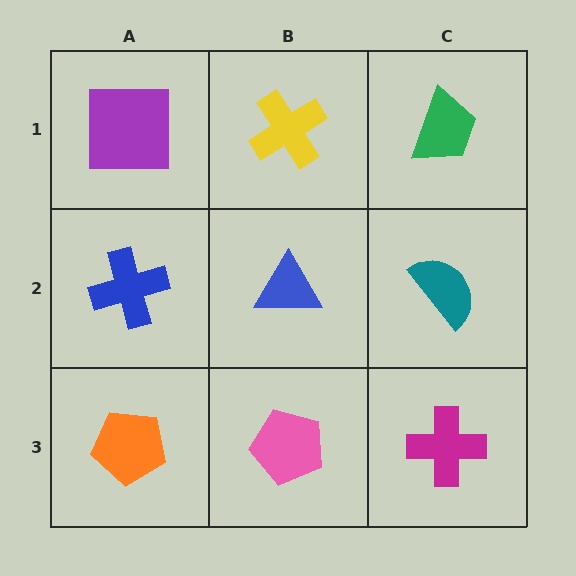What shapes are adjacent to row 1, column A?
A blue cross (row 2, column A), a yellow cross (row 1, column B).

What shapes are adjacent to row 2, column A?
A purple square (row 1, column A), an orange pentagon (row 3, column A), a blue triangle (row 2, column B).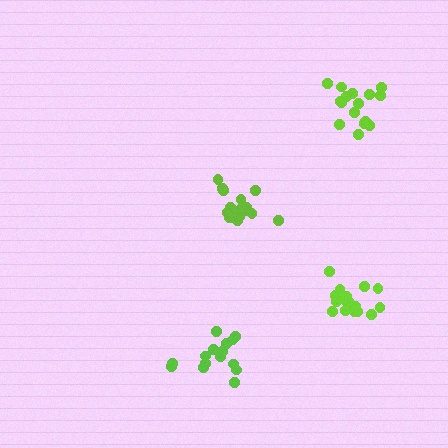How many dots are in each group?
Group 1: 16 dots, Group 2: 18 dots, Group 3: 17 dots, Group 4: 16 dots (67 total).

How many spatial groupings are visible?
There are 4 spatial groupings.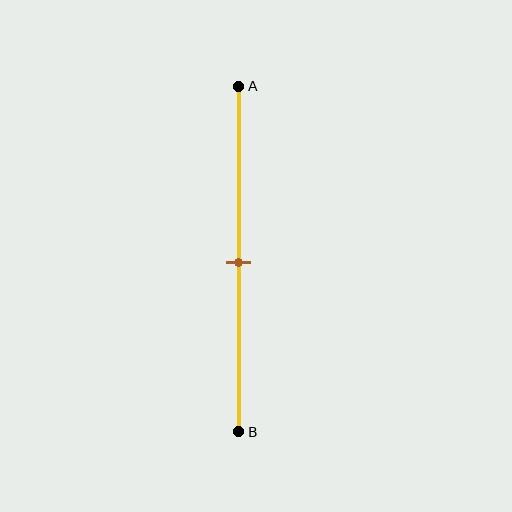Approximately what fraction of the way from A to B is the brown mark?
The brown mark is approximately 50% of the way from A to B.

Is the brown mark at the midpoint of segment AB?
Yes, the mark is approximately at the midpoint.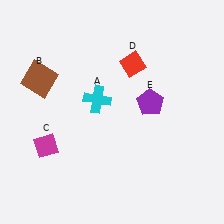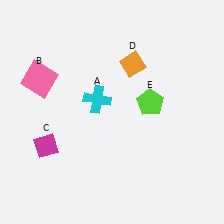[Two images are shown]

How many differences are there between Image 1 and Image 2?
There are 3 differences between the two images.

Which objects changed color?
B changed from brown to pink. D changed from red to orange. E changed from purple to lime.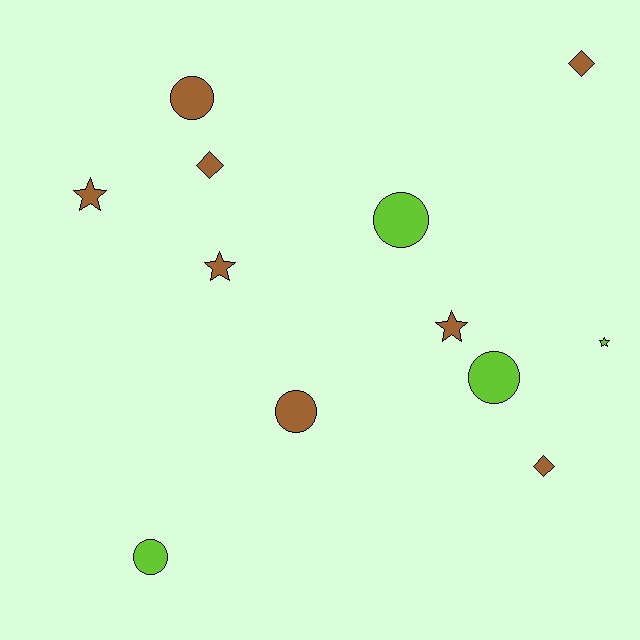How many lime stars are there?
There is 1 lime star.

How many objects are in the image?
There are 12 objects.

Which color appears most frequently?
Brown, with 8 objects.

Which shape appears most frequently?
Circle, with 5 objects.